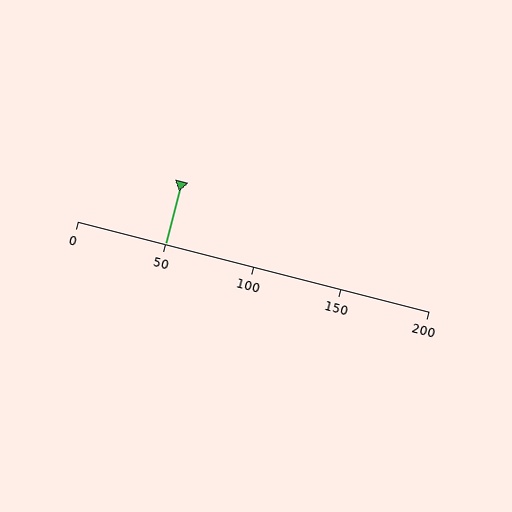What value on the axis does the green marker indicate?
The marker indicates approximately 50.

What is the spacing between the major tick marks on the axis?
The major ticks are spaced 50 apart.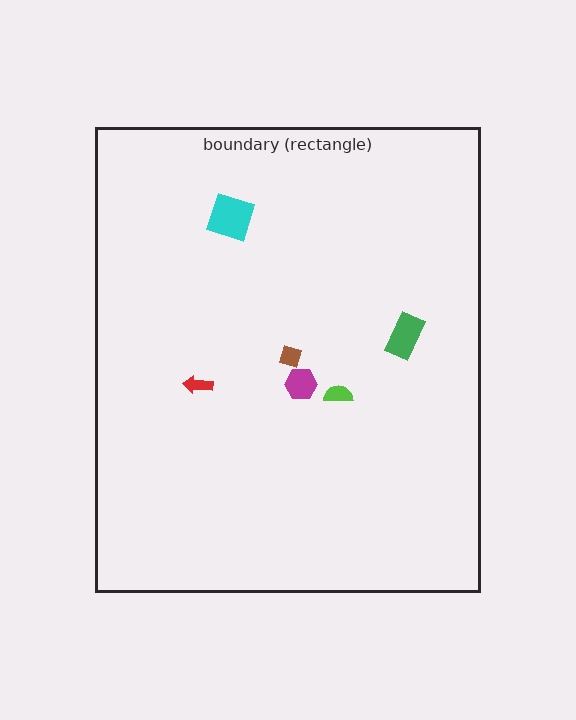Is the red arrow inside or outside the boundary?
Inside.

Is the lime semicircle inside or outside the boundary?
Inside.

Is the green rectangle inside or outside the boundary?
Inside.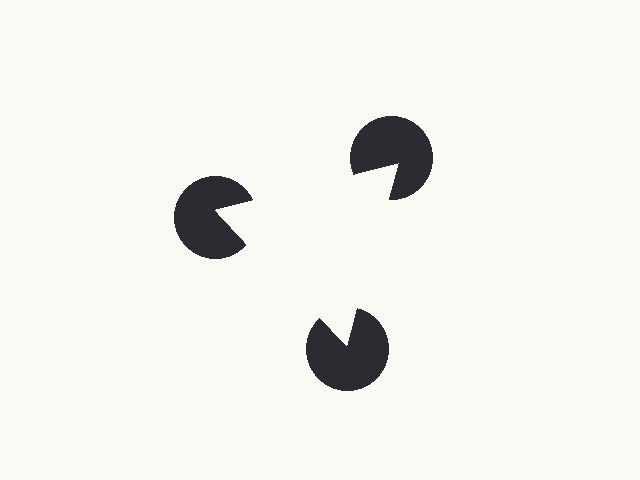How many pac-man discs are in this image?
There are 3 — one at each vertex of the illusory triangle.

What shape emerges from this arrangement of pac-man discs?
An illusory triangle — its edges are inferred from the aligned wedge cuts in the pac-man discs, not physically drawn.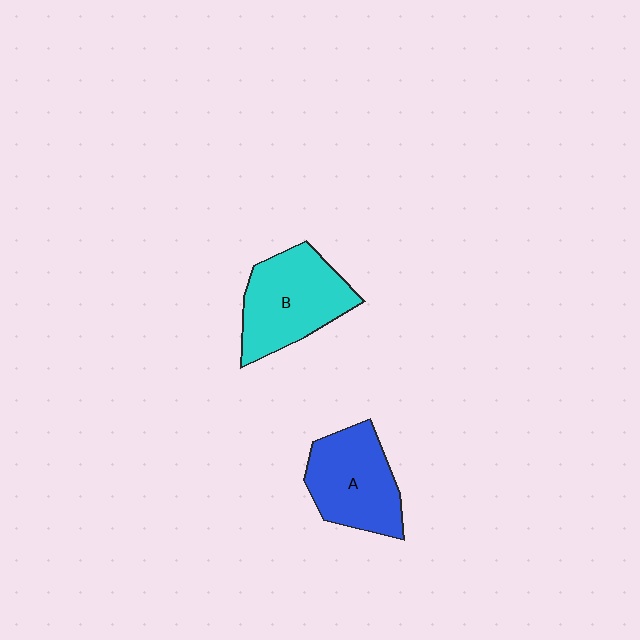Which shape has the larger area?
Shape B (cyan).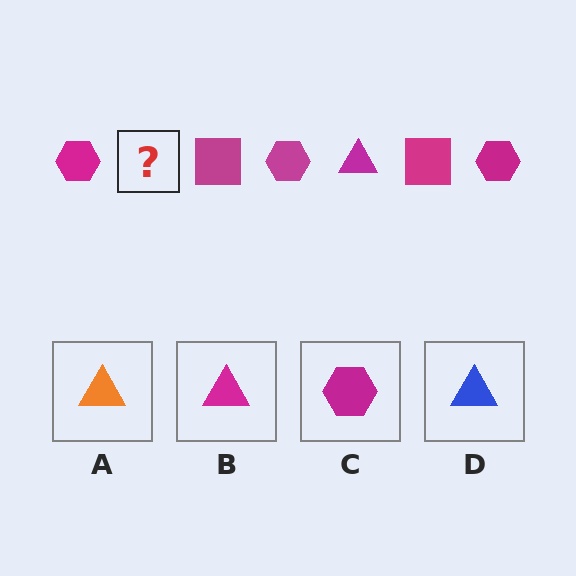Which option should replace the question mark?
Option B.